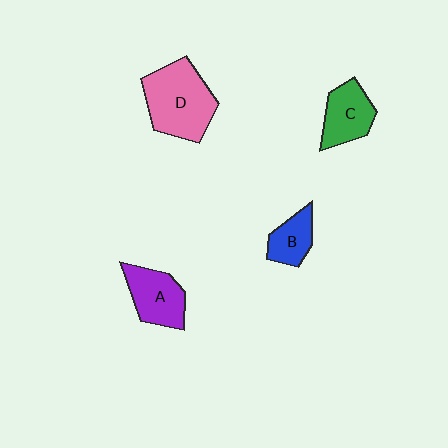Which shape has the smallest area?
Shape B (blue).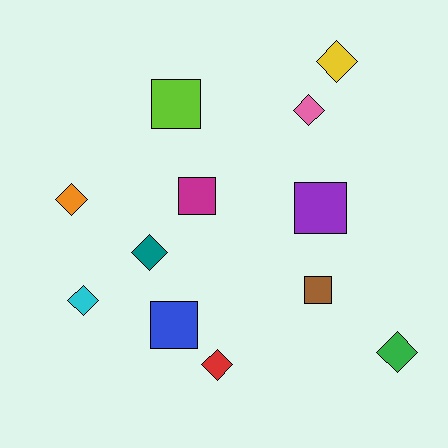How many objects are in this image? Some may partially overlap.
There are 12 objects.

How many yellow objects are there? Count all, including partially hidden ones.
There is 1 yellow object.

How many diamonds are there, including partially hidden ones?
There are 7 diamonds.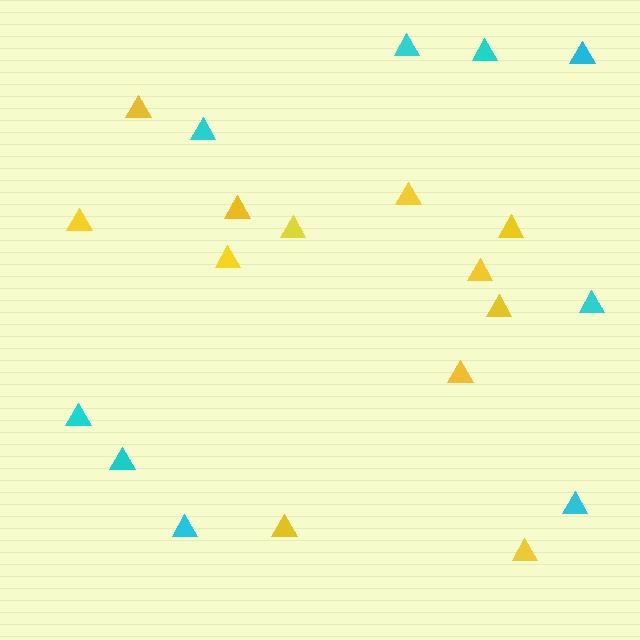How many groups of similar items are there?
There are 2 groups: one group of cyan triangles (9) and one group of yellow triangles (12).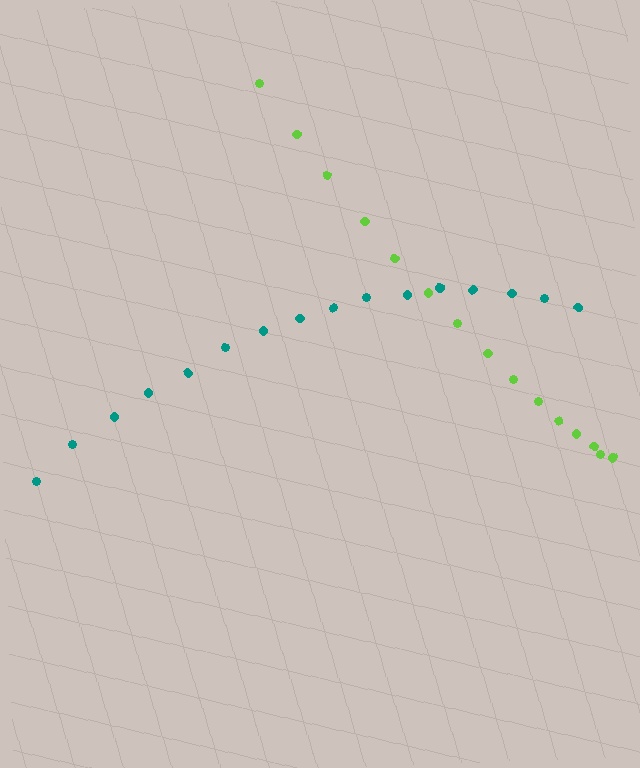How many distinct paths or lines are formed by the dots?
There are 2 distinct paths.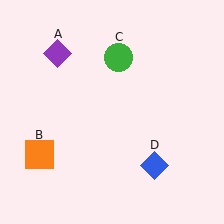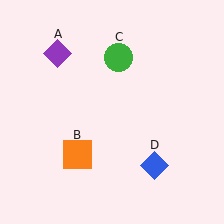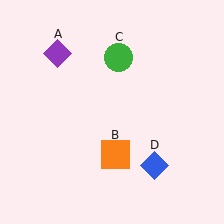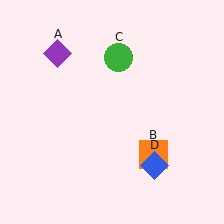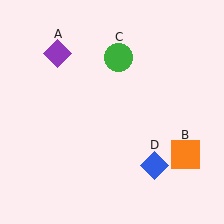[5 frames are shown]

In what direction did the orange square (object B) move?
The orange square (object B) moved right.